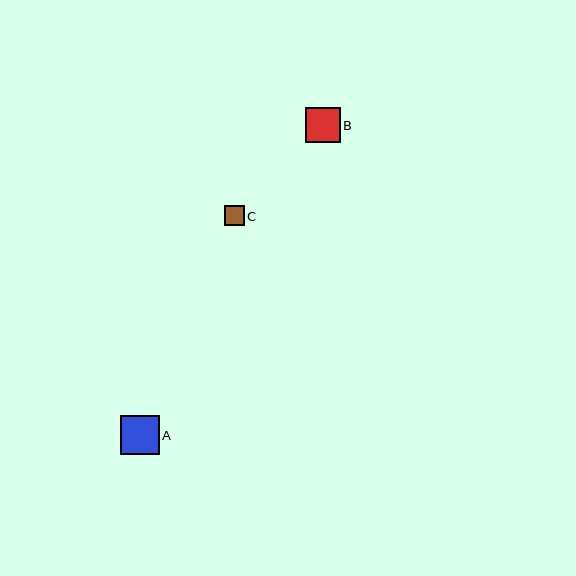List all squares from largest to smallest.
From largest to smallest: A, B, C.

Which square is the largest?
Square A is the largest with a size of approximately 39 pixels.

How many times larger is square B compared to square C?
Square B is approximately 1.8 times the size of square C.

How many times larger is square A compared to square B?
Square A is approximately 1.1 times the size of square B.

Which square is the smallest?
Square C is the smallest with a size of approximately 20 pixels.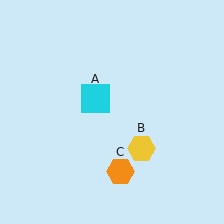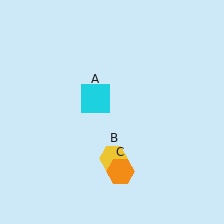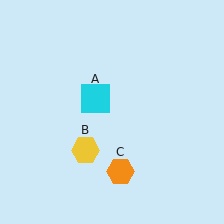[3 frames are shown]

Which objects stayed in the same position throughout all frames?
Cyan square (object A) and orange hexagon (object C) remained stationary.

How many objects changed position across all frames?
1 object changed position: yellow hexagon (object B).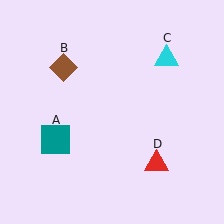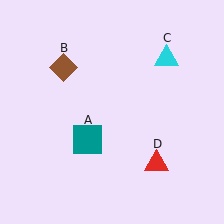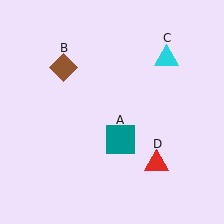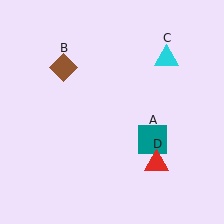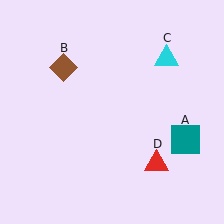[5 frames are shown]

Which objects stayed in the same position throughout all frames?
Brown diamond (object B) and cyan triangle (object C) and red triangle (object D) remained stationary.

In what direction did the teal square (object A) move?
The teal square (object A) moved right.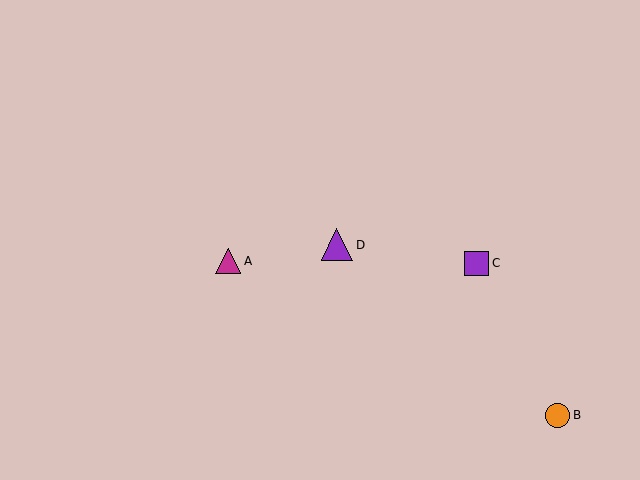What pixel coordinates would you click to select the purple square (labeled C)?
Click at (477, 263) to select the purple square C.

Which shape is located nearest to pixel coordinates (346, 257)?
The purple triangle (labeled D) at (337, 245) is nearest to that location.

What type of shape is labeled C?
Shape C is a purple square.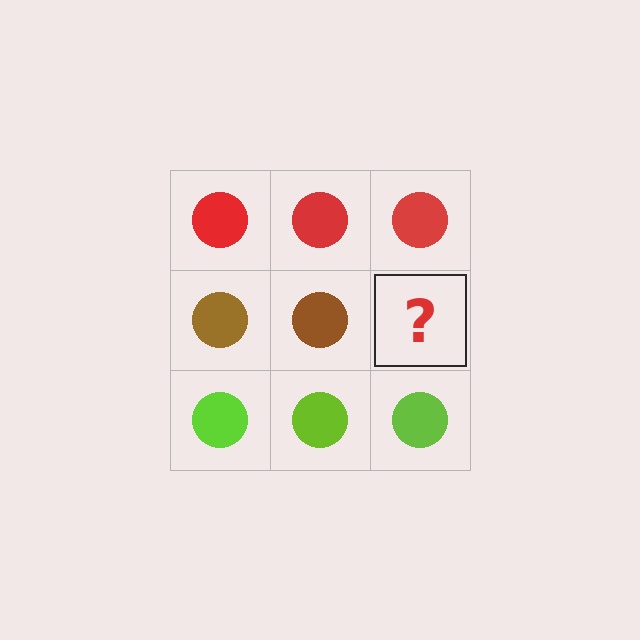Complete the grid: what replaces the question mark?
The question mark should be replaced with a brown circle.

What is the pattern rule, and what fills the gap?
The rule is that each row has a consistent color. The gap should be filled with a brown circle.